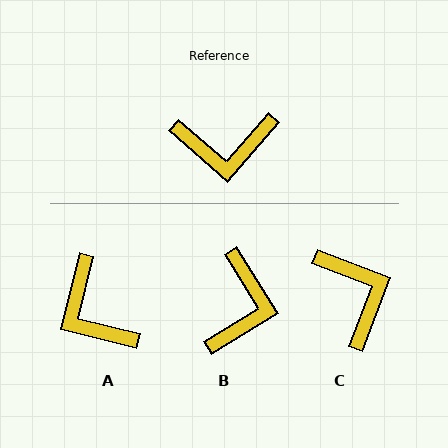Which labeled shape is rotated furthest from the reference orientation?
C, about 110 degrees away.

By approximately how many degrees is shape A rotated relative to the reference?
Approximately 63 degrees clockwise.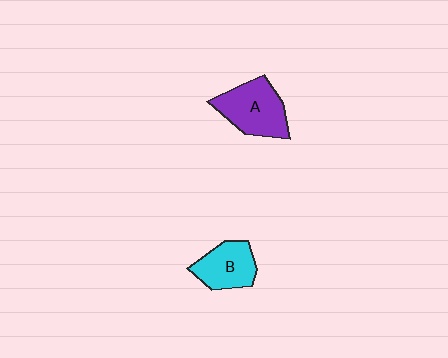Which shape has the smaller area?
Shape B (cyan).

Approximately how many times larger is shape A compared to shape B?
Approximately 1.3 times.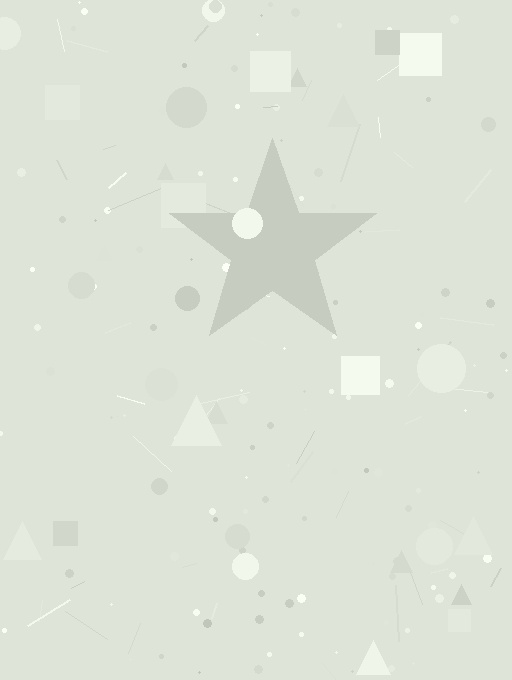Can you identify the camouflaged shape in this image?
The camouflaged shape is a star.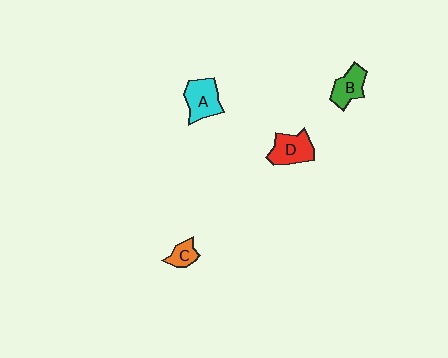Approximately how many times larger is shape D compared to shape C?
Approximately 1.9 times.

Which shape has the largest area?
Shape A (cyan).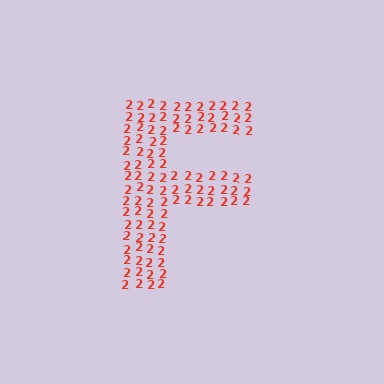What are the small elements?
The small elements are digit 2's.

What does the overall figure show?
The overall figure shows the letter F.